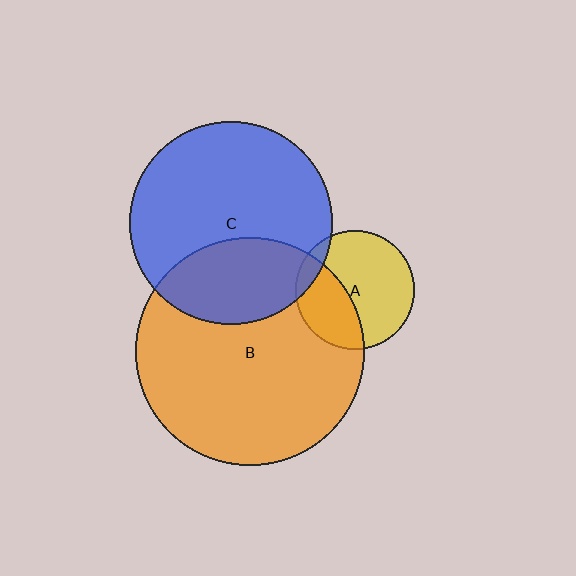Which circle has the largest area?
Circle B (orange).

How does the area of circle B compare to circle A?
Approximately 3.7 times.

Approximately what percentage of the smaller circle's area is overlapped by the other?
Approximately 35%.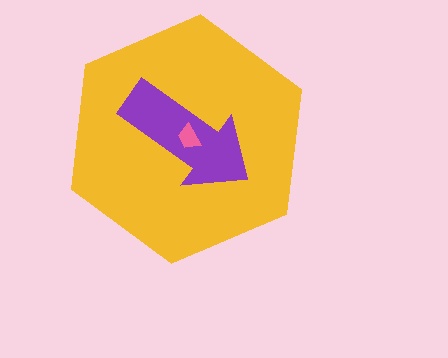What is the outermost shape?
The yellow hexagon.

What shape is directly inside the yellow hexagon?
The purple arrow.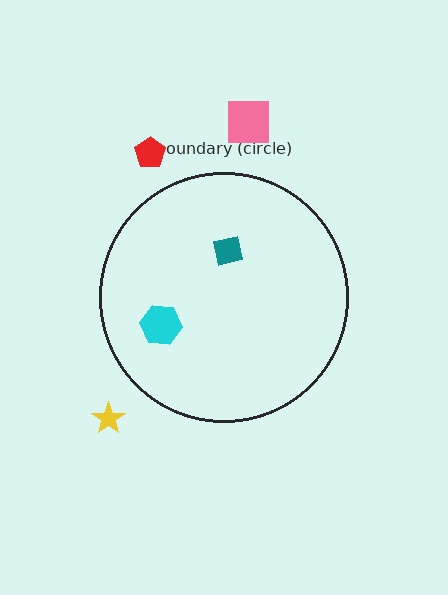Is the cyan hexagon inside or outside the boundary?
Inside.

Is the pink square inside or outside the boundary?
Outside.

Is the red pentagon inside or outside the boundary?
Outside.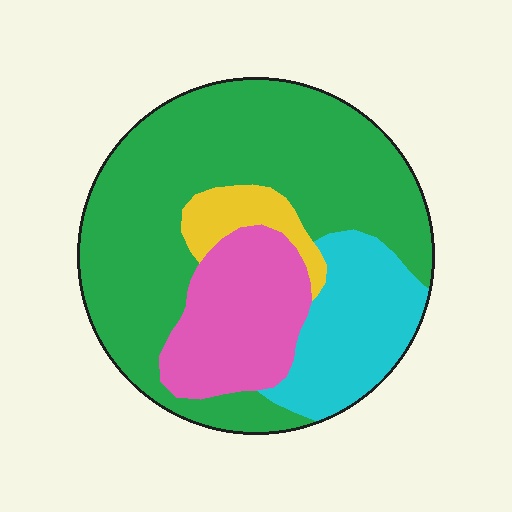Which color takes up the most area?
Green, at roughly 55%.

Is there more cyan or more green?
Green.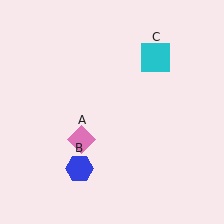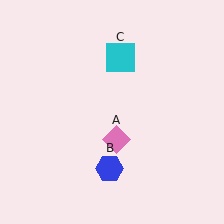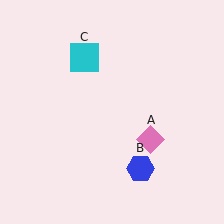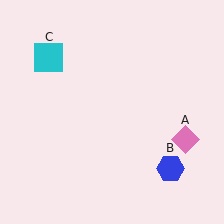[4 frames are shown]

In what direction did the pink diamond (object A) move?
The pink diamond (object A) moved right.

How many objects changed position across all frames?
3 objects changed position: pink diamond (object A), blue hexagon (object B), cyan square (object C).